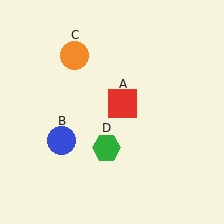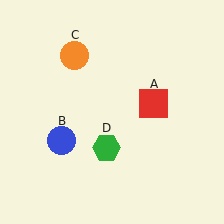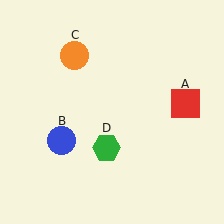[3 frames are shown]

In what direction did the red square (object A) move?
The red square (object A) moved right.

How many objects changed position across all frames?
1 object changed position: red square (object A).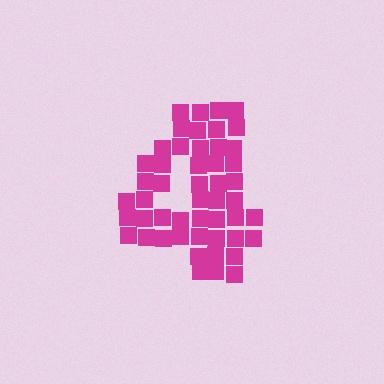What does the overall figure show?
The overall figure shows the digit 4.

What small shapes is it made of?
It is made of small squares.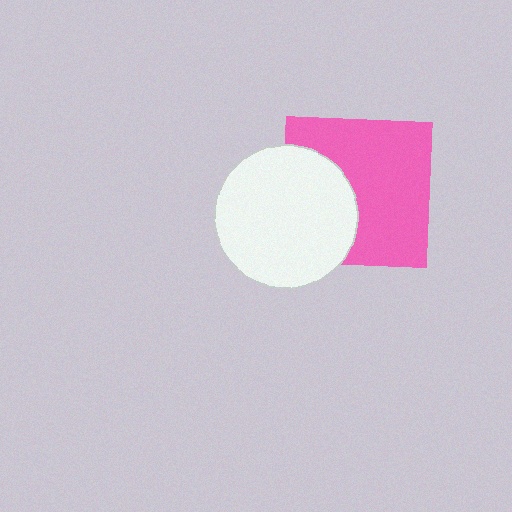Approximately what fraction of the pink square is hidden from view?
Roughly 36% of the pink square is hidden behind the white circle.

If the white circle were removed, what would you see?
You would see the complete pink square.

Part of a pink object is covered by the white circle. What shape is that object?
It is a square.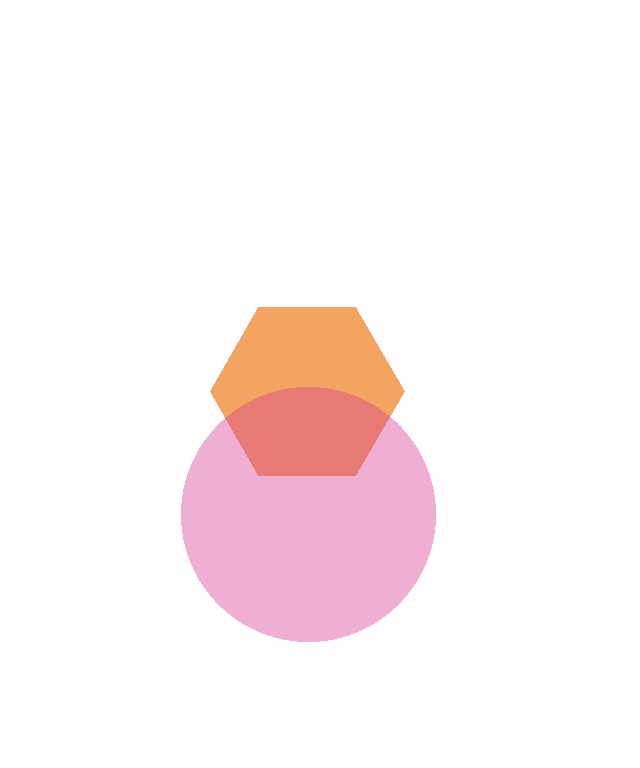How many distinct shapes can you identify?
There are 2 distinct shapes: an orange hexagon, a magenta circle.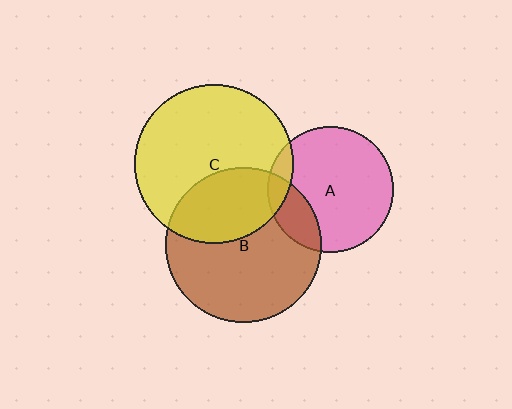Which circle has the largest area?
Circle C (yellow).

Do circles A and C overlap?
Yes.